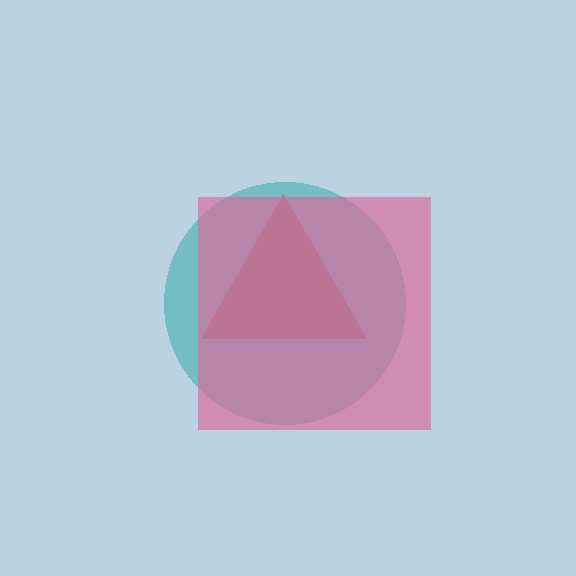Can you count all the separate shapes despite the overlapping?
Yes, there are 3 separate shapes.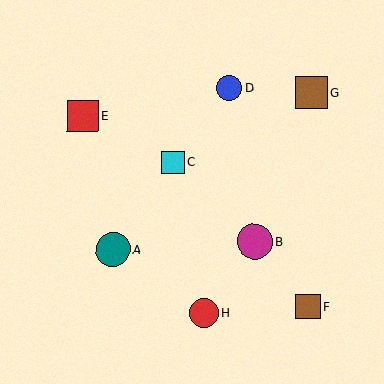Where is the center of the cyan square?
The center of the cyan square is at (173, 162).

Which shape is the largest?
The magenta circle (labeled B) is the largest.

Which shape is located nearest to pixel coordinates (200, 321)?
The red circle (labeled H) at (204, 313) is nearest to that location.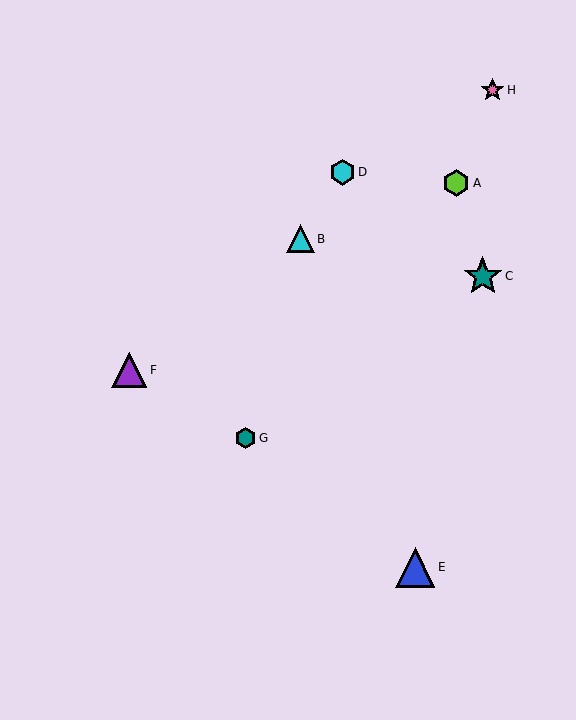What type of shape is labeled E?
Shape E is a blue triangle.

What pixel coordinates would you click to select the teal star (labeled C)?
Click at (483, 276) to select the teal star C.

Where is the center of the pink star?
The center of the pink star is at (492, 90).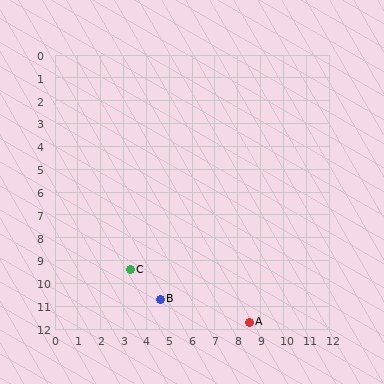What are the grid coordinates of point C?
Point C is at approximately (3.3, 9.4).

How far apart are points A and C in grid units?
Points A and C are about 5.7 grid units apart.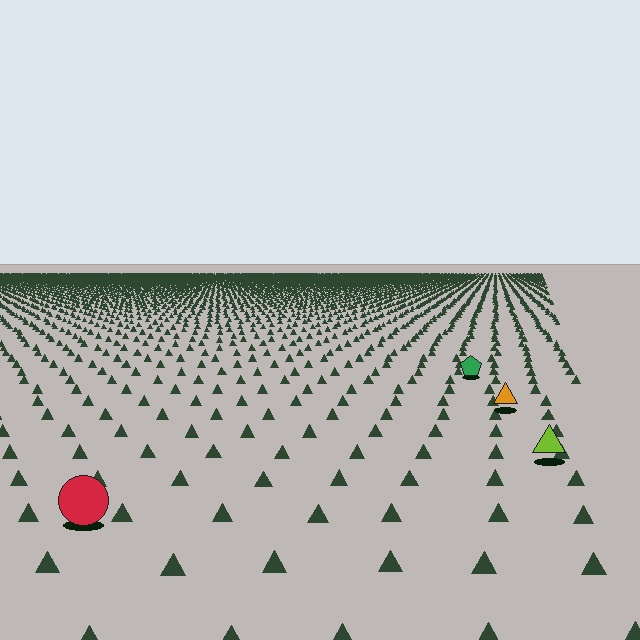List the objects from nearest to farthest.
From nearest to farthest: the red circle, the lime triangle, the orange triangle, the green pentagon.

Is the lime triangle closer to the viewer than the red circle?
No. The red circle is closer — you can tell from the texture gradient: the ground texture is coarser near it.